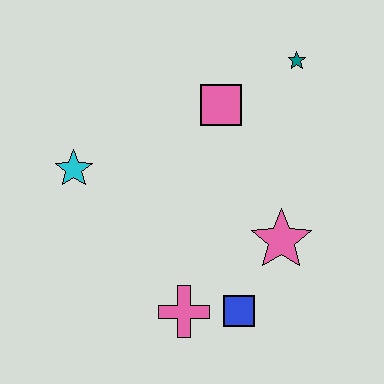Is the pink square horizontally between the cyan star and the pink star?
Yes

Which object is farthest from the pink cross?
The teal star is farthest from the pink cross.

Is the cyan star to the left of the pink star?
Yes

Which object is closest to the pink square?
The teal star is closest to the pink square.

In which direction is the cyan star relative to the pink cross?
The cyan star is above the pink cross.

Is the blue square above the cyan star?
No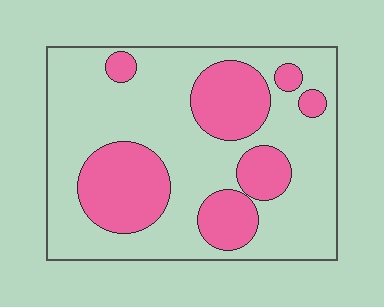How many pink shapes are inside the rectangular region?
7.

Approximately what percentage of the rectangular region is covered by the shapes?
Approximately 30%.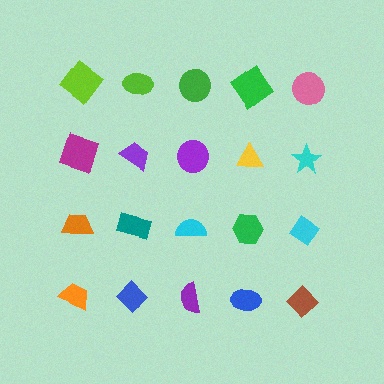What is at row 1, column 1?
A lime diamond.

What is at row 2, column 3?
A purple circle.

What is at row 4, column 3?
A purple semicircle.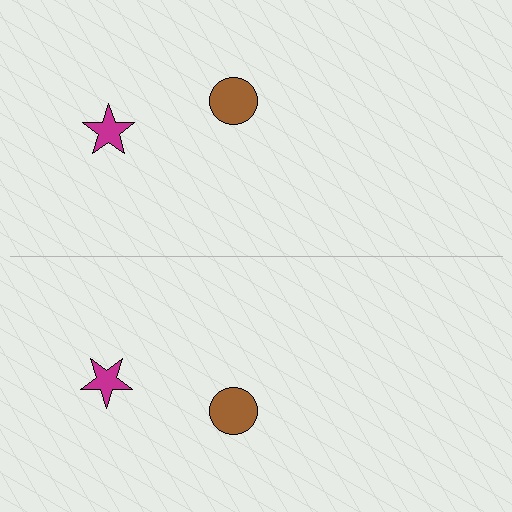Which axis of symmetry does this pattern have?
The pattern has a horizontal axis of symmetry running through the center of the image.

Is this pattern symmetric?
Yes, this pattern has bilateral (reflection) symmetry.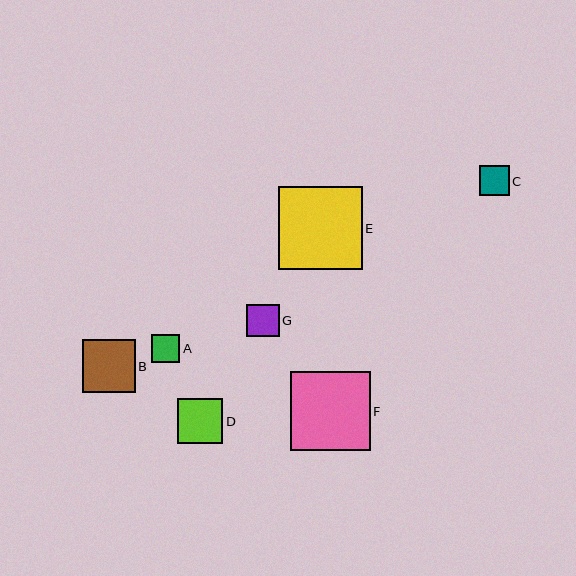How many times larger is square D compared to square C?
Square D is approximately 1.5 times the size of square C.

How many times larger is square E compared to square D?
Square E is approximately 1.8 times the size of square D.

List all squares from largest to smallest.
From largest to smallest: E, F, B, D, G, C, A.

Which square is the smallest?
Square A is the smallest with a size of approximately 29 pixels.